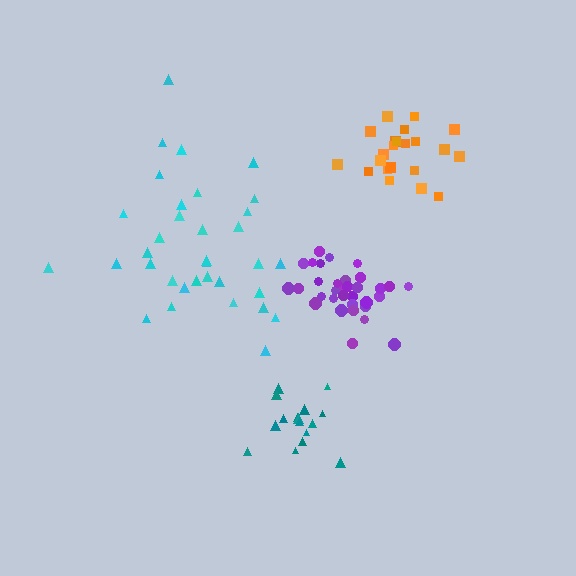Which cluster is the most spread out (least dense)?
Cyan.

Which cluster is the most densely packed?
Purple.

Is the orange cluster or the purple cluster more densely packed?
Purple.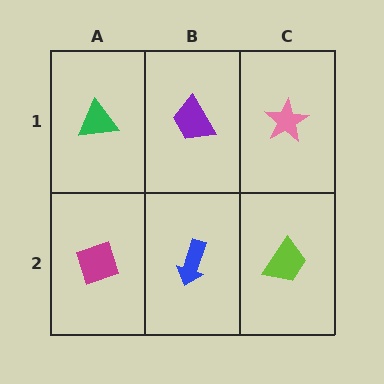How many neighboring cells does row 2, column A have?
2.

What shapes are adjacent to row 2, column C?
A pink star (row 1, column C), a blue arrow (row 2, column B).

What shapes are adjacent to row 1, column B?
A blue arrow (row 2, column B), a green triangle (row 1, column A), a pink star (row 1, column C).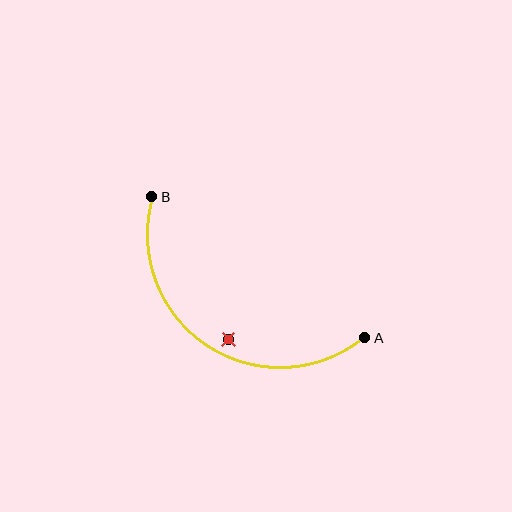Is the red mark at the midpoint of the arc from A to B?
No — the red mark does not lie on the arc at all. It sits slightly inside the curve.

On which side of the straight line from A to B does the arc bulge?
The arc bulges below the straight line connecting A and B.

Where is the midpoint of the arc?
The arc midpoint is the point on the curve farthest from the straight line joining A and B. It sits below that line.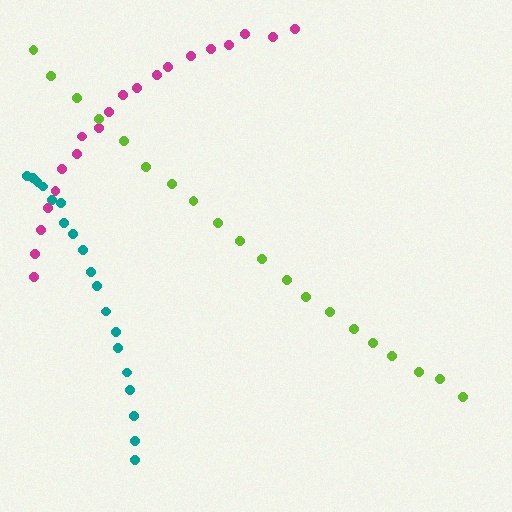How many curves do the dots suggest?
There are 3 distinct paths.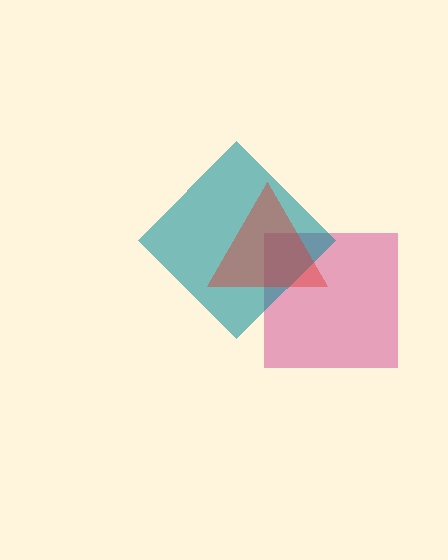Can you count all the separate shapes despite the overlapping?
Yes, there are 3 separate shapes.